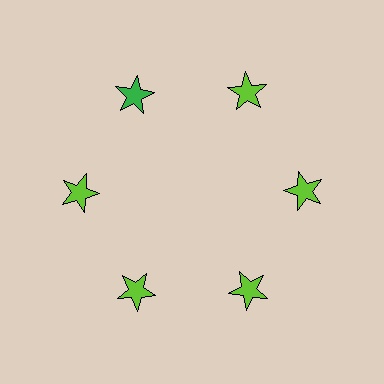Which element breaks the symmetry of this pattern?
The green star at roughly the 11 o'clock position breaks the symmetry. All other shapes are lime stars.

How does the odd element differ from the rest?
It has a different color: green instead of lime.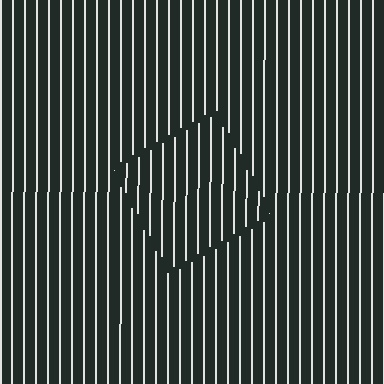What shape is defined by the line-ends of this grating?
An illusory square. The interior of the shape contains the same grating, shifted by half a period — the contour is defined by the phase discontinuity where line-ends from the inner and outer gratings abut.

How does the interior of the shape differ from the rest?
The interior of the shape contains the same grating, shifted by half a period — the contour is defined by the phase discontinuity where line-ends from the inner and outer gratings abut.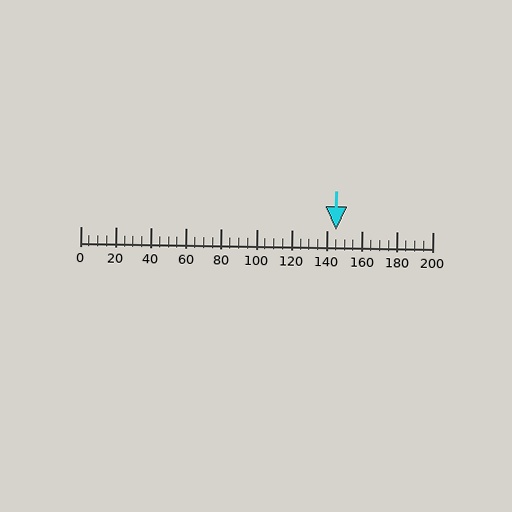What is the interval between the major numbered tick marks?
The major tick marks are spaced 20 units apart.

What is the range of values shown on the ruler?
The ruler shows values from 0 to 200.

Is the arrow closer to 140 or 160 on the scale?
The arrow is closer to 140.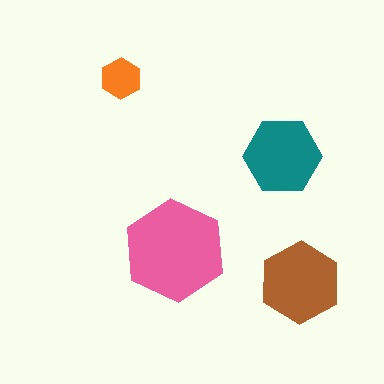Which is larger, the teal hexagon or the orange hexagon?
The teal one.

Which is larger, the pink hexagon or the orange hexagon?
The pink one.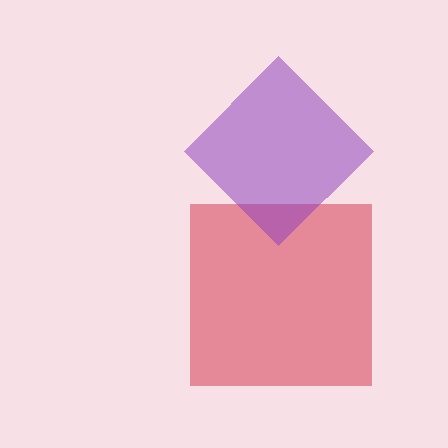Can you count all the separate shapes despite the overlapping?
Yes, there are 2 separate shapes.